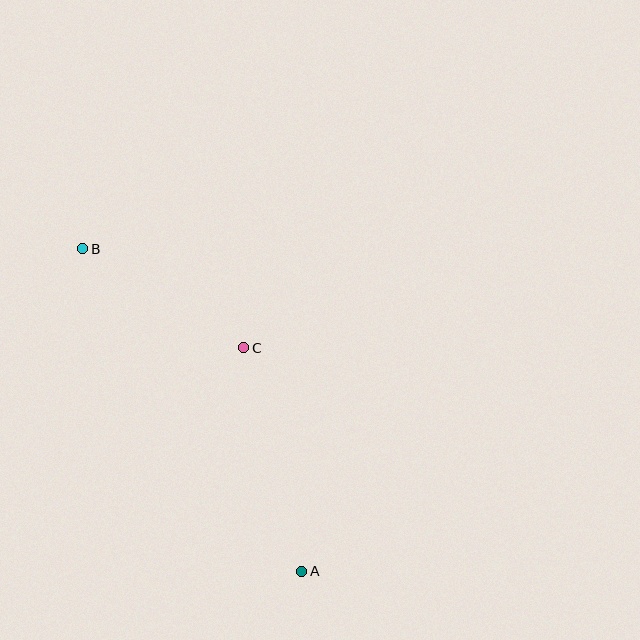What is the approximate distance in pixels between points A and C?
The distance between A and C is approximately 231 pixels.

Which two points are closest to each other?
Points B and C are closest to each other.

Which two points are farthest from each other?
Points A and B are farthest from each other.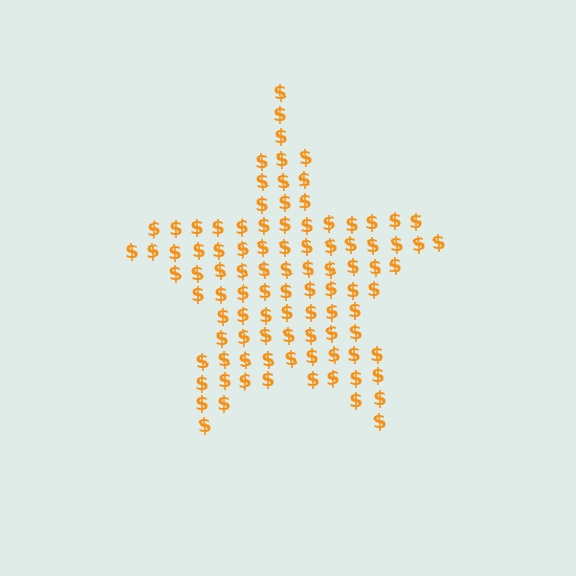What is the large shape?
The large shape is a star.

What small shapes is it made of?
It is made of small dollar signs.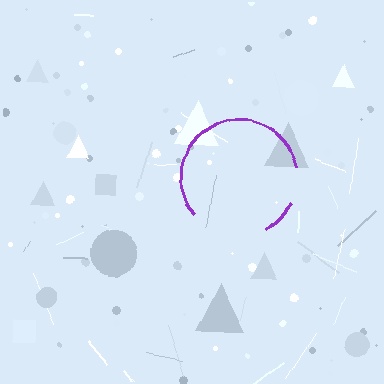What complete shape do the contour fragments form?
The contour fragments form a circle.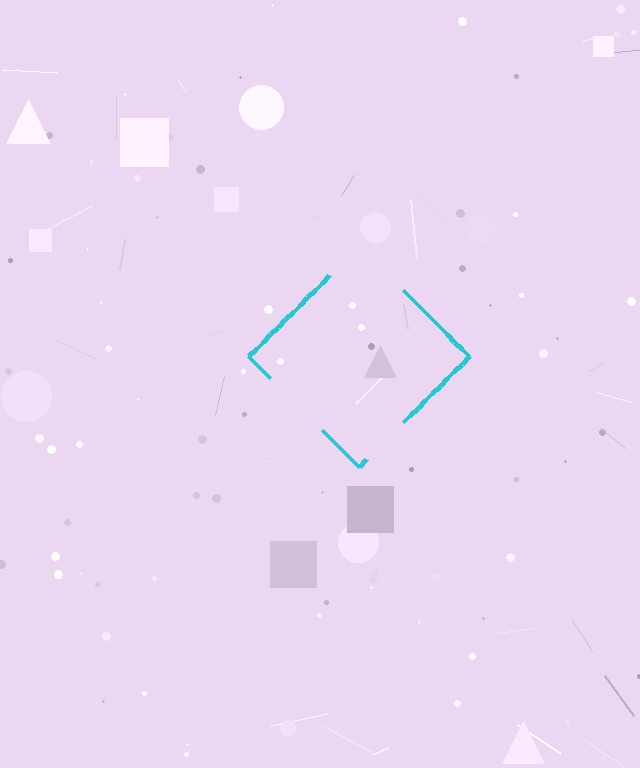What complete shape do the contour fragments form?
The contour fragments form a diamond.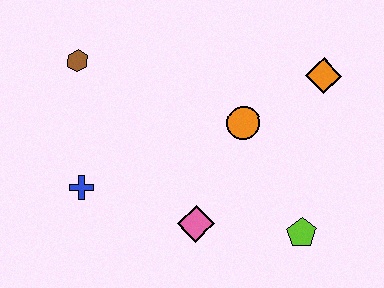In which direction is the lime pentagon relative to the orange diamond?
The lime pentagon is below the orange diamond.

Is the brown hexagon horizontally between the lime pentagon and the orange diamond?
No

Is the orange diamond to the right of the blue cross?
Yes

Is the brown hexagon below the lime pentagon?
No